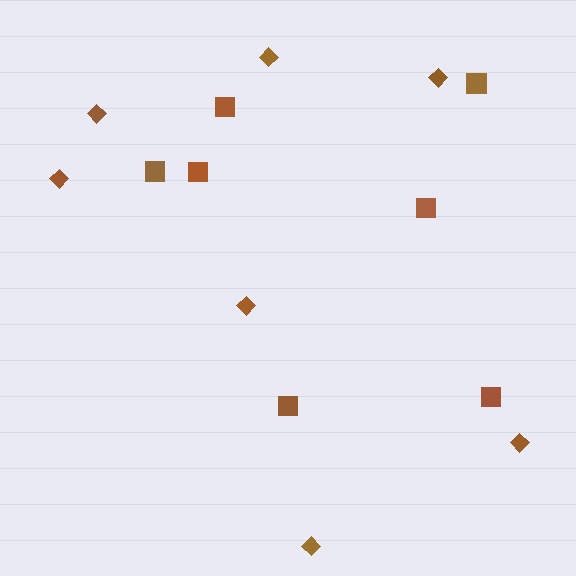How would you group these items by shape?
There are 2 groups: one group of squares (7) and one group of diamonds (7).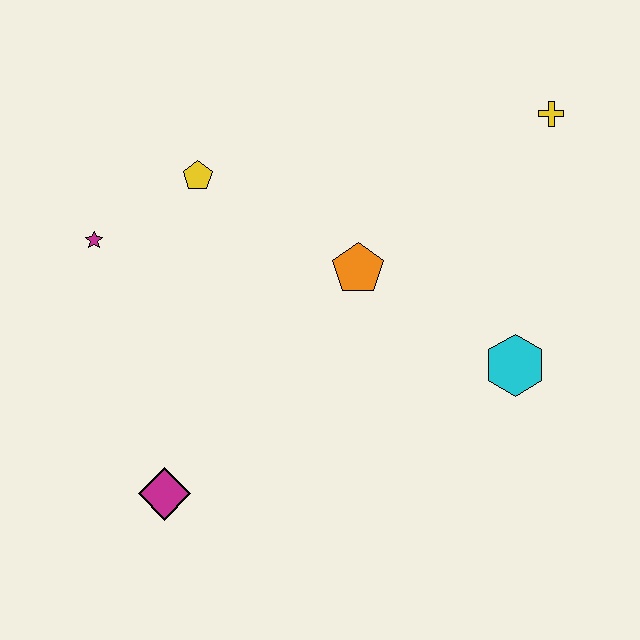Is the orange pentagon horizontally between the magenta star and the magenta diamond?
No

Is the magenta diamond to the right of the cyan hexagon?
No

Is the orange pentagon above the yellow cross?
No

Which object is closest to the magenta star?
The yellow pentagon is closest to the magenta star.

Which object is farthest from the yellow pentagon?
The cyan hexagon is farthest from the yellow pentagon.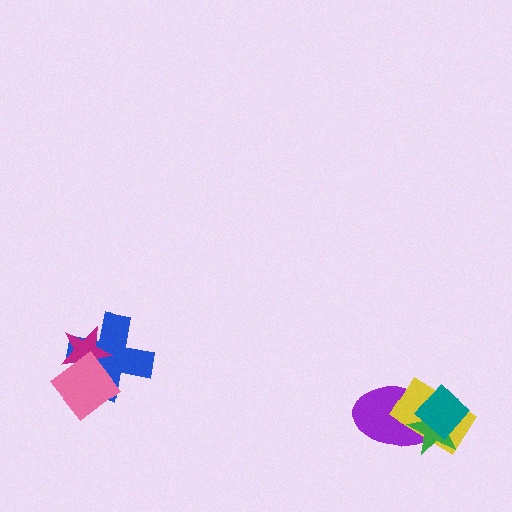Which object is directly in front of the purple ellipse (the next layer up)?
The yellow rectangle is directly in front of the purple ellipse.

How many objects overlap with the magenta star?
2 objects overlap with the magenta star.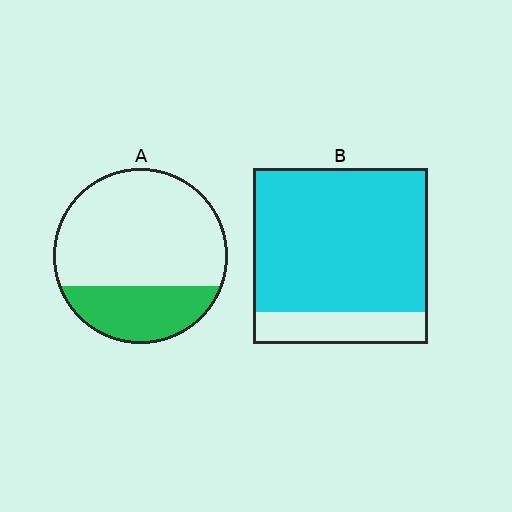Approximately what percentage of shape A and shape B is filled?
A is approximately 30% and B is approximately 80%.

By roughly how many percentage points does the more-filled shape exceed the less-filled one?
By roughly 55 percentage points (B over A).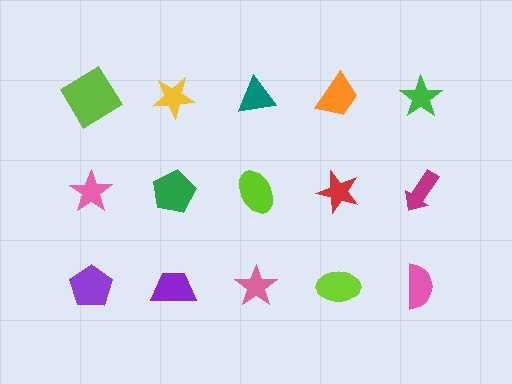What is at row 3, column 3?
A pink star.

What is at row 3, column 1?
A purple pentagon.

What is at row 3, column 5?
A pink semicircle.